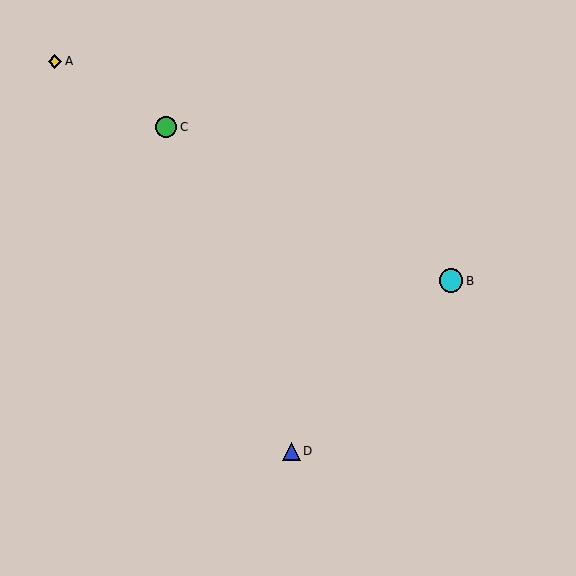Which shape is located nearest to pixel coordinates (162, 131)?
The green circle (labeled C) at (166, 127) is nearest to that location.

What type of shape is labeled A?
Shape A is a yellow diamond.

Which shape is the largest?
The cyan circle (labeled B) is the largest.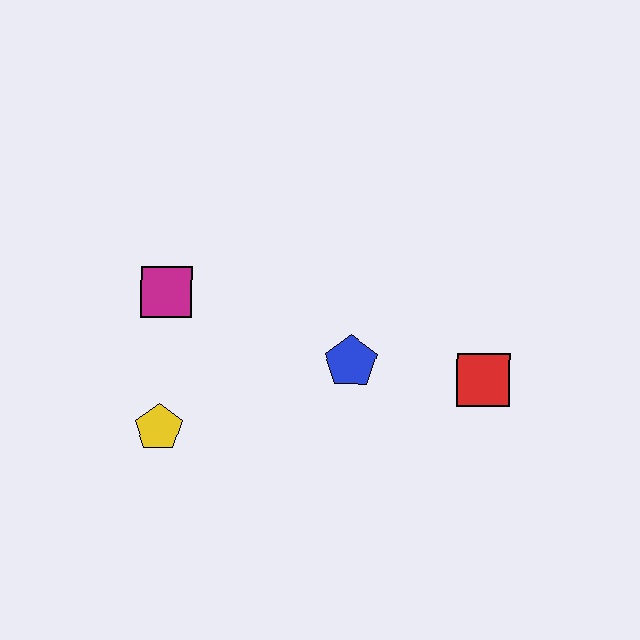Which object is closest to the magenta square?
The yellow pentagon is closest to the magenta square.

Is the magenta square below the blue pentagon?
No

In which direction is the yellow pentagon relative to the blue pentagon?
The yellow pentagon is to the left of the blue pentagon.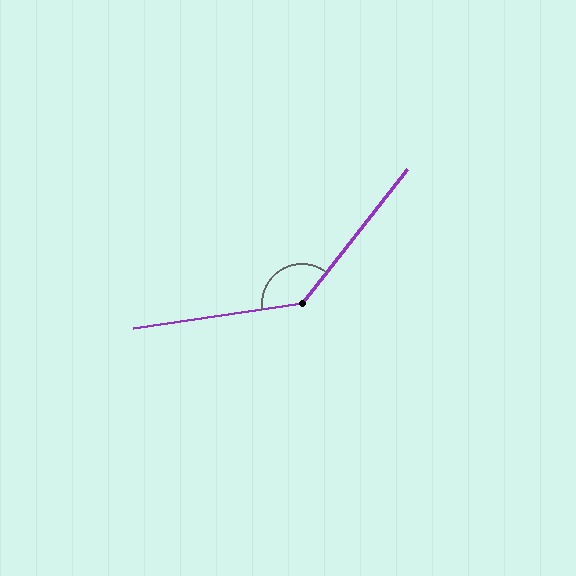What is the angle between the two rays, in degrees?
Approximately 136 degrees.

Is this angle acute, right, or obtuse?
It is obtuse.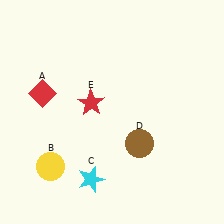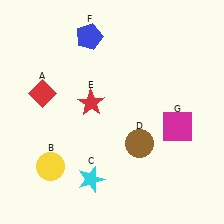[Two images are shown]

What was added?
A blue pentagon (F), a magenta square (G) were added in Image 2.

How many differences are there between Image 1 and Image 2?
There are 2 differences between the two images.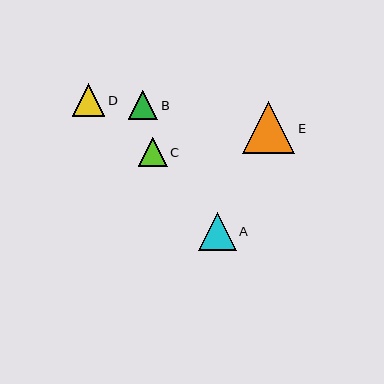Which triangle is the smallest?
Triangle C is the smallest with a size of approximately 29 pixels.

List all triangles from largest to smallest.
From largest to smallest: E, A, D, B, C.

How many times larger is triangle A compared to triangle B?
Triangle A is approximately 1.3 times the size of triangle B.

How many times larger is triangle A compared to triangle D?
Triangle A is approximately 1.2 times the size of triangle D.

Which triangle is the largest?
Triangle E is the largest with a size of approximately 52 pixels.